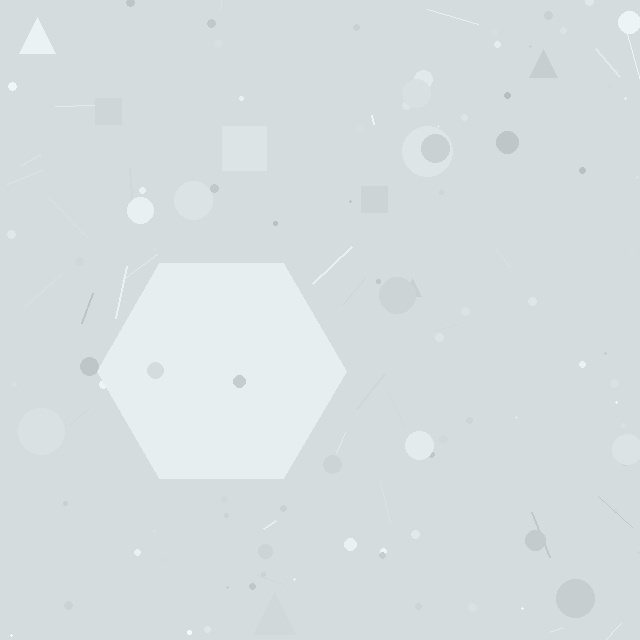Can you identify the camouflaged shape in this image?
The camouflaged shape is a hexagon.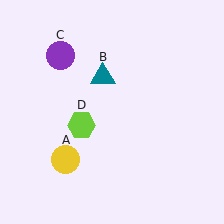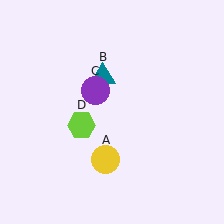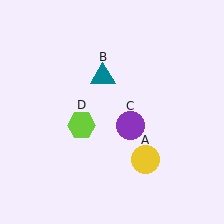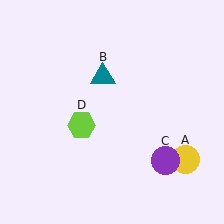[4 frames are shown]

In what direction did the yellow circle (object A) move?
The yellow circle (object A) moved right.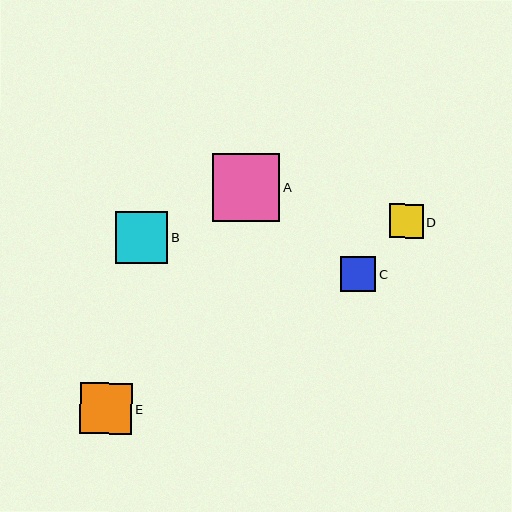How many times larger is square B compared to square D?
Square B is approximately 1.5 times the size of square D.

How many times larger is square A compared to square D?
Square A is approximately 2.0 times the size of square D.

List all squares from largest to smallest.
From largest to smallest: A, B, E, C, D.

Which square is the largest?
Square A is the largest with a size of approximately 67 pixels.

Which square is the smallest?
Square D is the smallest with a size of approximately 34 pixels.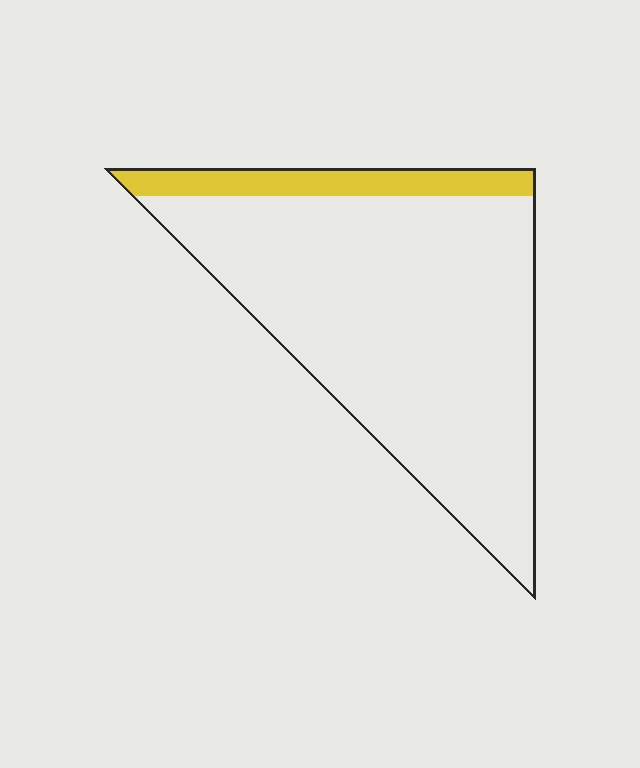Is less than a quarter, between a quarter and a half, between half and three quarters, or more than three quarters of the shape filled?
Less than a quarter.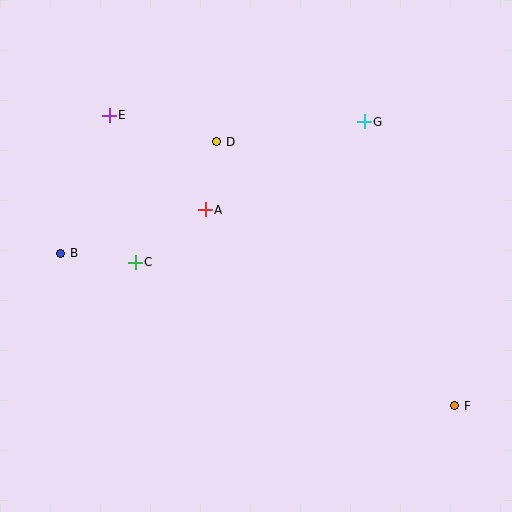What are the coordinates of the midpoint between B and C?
The midpoint between B and C is at (98, 258).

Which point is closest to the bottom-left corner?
Point B is closest to the bottom-left corner.